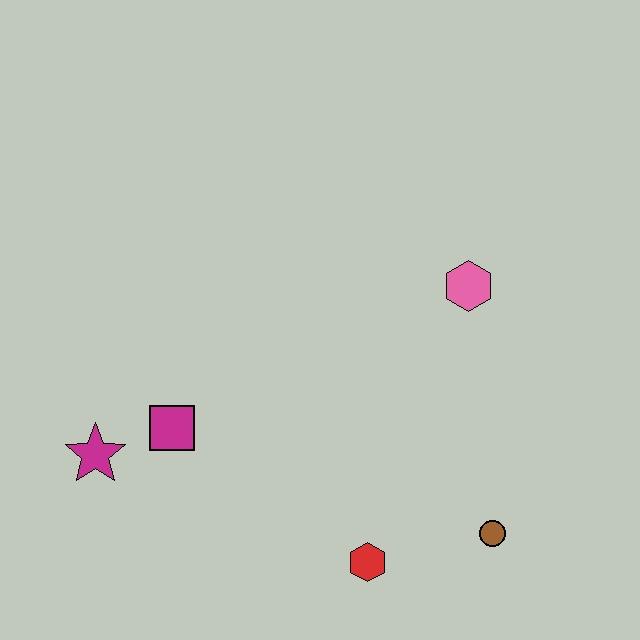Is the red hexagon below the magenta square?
Yes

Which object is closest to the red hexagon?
The brown circle is closest to the red hexagon.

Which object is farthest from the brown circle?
The magenta star is farthest from the brown circle.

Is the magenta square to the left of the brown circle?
Yes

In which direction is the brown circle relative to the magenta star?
The brown circle is to the right of the magenta star.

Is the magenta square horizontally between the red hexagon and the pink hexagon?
No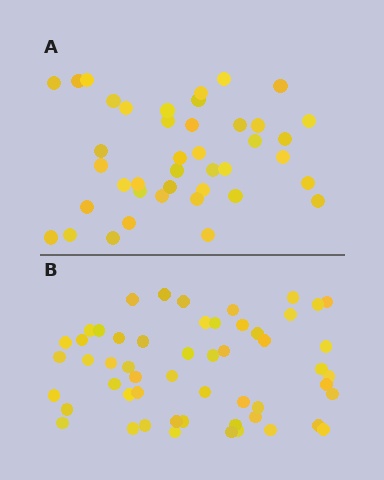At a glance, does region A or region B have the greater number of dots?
Region B (the bottom region) has more dots.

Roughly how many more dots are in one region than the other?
Region B has approximately 15 more dots than region A.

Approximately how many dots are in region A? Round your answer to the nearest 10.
About 40 dots. (The exact count is 41, which rounds to 40.)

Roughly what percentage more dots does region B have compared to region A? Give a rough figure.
About 30% more.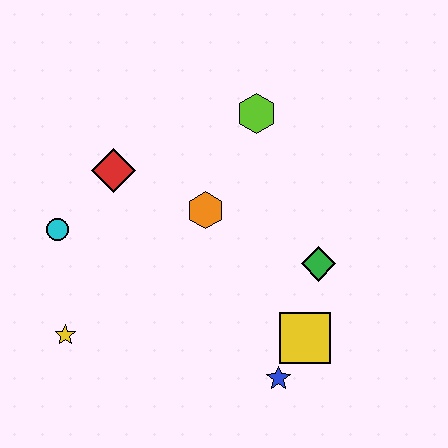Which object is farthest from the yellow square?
The cyan circle is farthest from the yellow square.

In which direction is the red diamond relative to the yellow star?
The red diamond is above the yellow star.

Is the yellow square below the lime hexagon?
Yes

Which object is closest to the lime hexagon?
The orange hexagon is closest to the lime hexagon.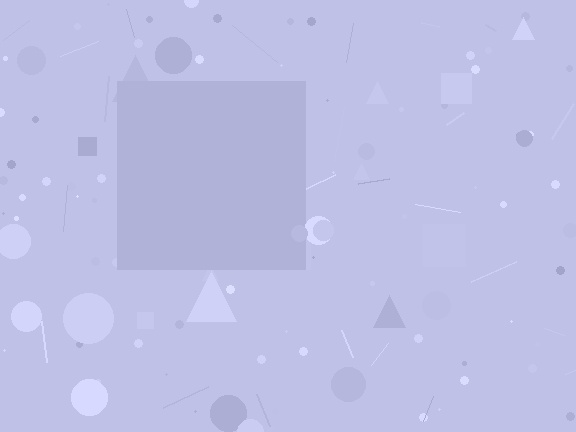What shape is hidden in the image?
A square is hidden in the image.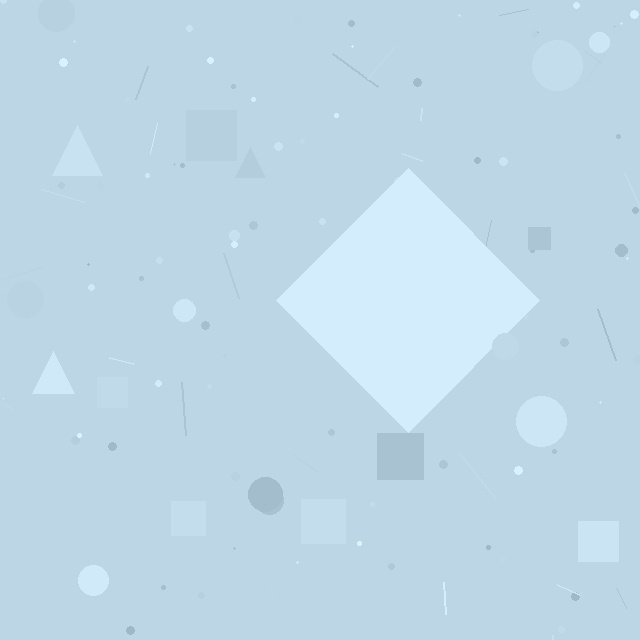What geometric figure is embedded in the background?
A diamond is embedded in the background.